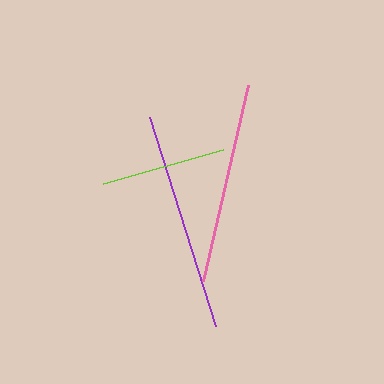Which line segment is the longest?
The purple line is the longest at approximately 219 pixels.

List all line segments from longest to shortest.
From longest to shortest: purple, pink, lime.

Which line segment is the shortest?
The lime line is the shortest at approximately 125 pixels.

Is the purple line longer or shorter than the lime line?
The purple line is longer than the lime line.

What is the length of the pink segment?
The pink segment is approximately 201 pixels long.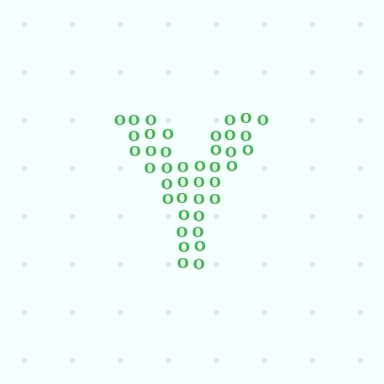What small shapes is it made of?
It is made of small letter O's.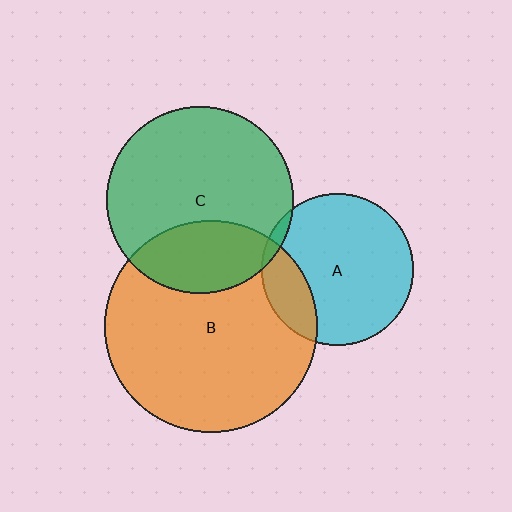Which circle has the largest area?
Circle B (orange).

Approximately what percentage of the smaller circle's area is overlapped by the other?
Approximately 30%.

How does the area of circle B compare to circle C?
Approximately 1.3 times.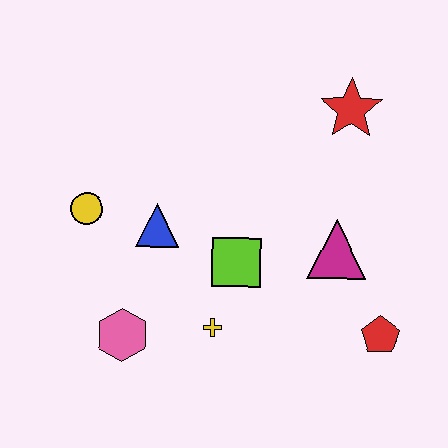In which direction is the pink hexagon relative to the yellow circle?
The pink hexagon is below the yellow circle.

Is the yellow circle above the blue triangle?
Yes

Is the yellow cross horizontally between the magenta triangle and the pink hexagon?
Yes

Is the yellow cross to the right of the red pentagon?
No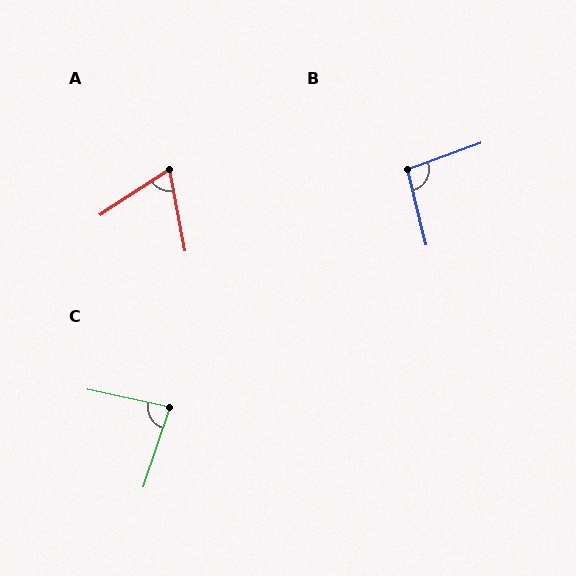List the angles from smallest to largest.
A (68°), C (84°), B (96°).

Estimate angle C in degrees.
Approximately 84 degrees.